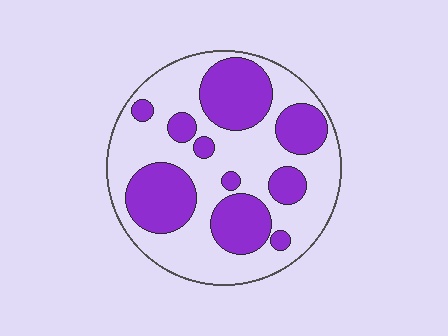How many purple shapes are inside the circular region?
10.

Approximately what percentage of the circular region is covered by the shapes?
Approximately 40%.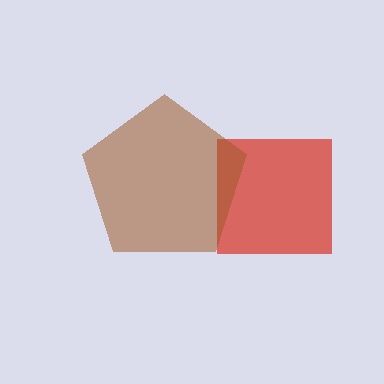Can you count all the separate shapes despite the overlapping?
Yes, there are 2 separate shapes.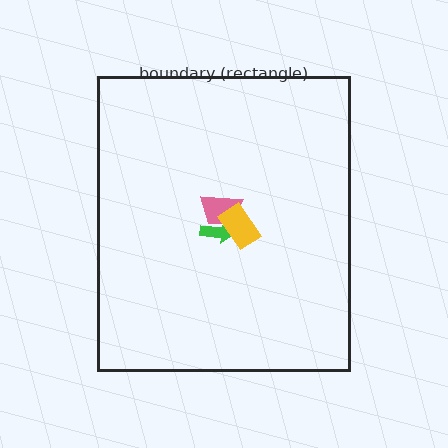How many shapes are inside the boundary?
3 inside, 0 outside.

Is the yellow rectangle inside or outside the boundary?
Inside.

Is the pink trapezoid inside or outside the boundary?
Inside.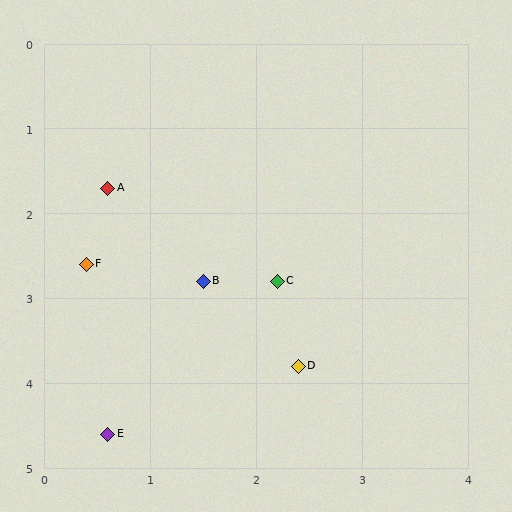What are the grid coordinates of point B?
Point B is at approximately (1.5, 2.8).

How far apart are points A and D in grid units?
Points A and D are about 2.8 grid units apart.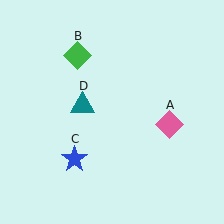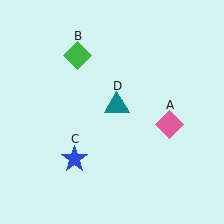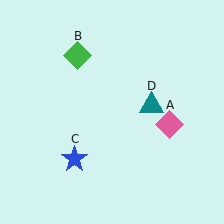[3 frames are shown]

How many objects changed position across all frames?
1 object changed position: teal triangle (object D).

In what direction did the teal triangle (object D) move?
The teal triangle (object D) moved right.